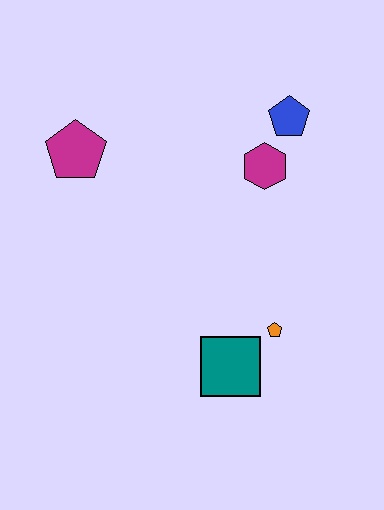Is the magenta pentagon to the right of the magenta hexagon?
No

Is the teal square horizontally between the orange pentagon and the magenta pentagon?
Yes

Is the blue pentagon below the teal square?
No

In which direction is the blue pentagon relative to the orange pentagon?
The blue pentagon is above the orange pentagon.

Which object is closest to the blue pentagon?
The magenta hexagon is closest to the blue pentagon.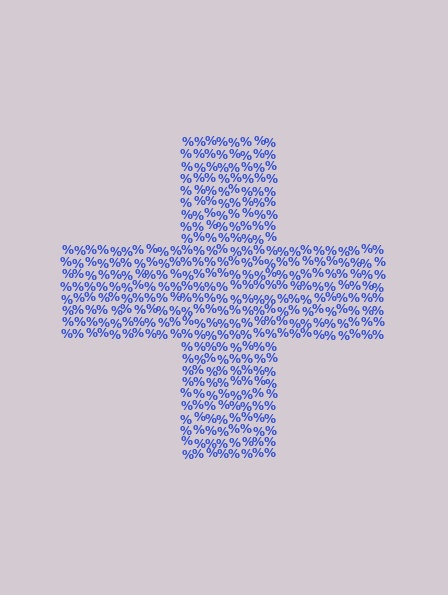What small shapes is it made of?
It is made of small percent signs.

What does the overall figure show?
The overall figure shows a cross.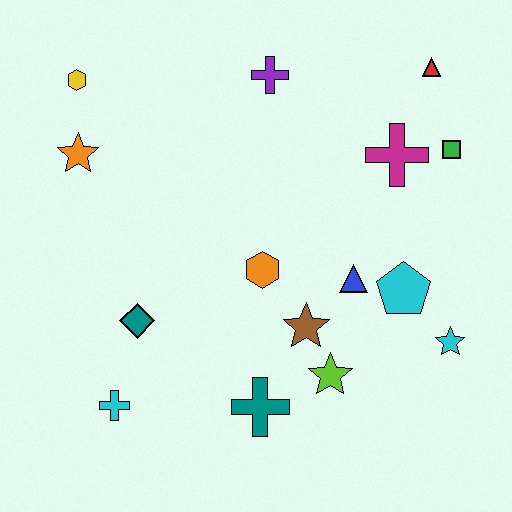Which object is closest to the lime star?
The brown star is closest to the lime star.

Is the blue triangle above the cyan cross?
Yes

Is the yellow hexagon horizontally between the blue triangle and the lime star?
No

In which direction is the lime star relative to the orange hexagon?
The lime star is below the orange hexagon.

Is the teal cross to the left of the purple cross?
Yes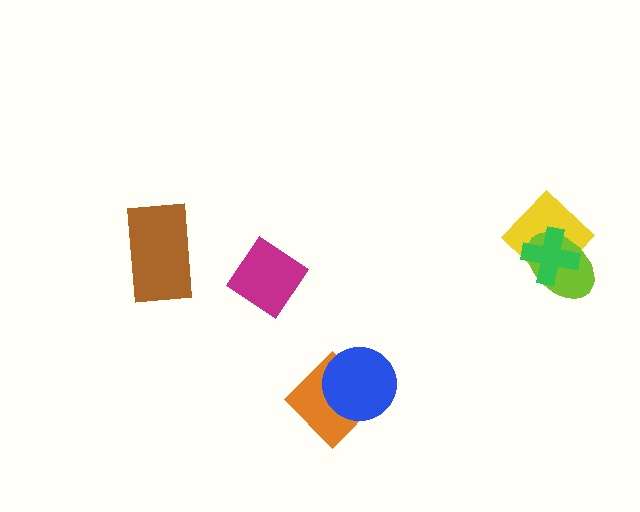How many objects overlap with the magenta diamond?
0 objects overlap with the magenta diamond.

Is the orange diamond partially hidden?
Yes, it is partially covered by another shape.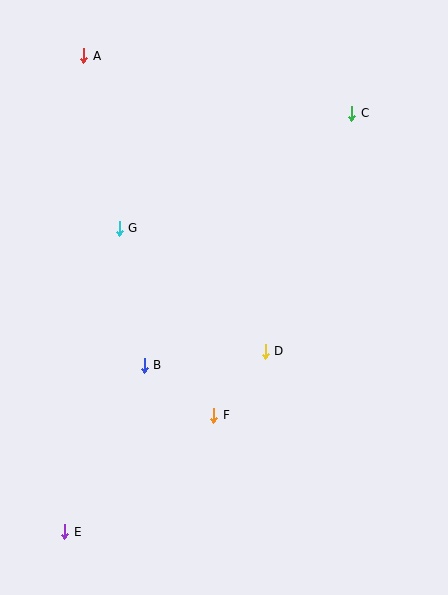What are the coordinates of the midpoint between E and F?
The midpoint between E and F is at (139, 473).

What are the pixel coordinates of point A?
Point A is at (84, 56).